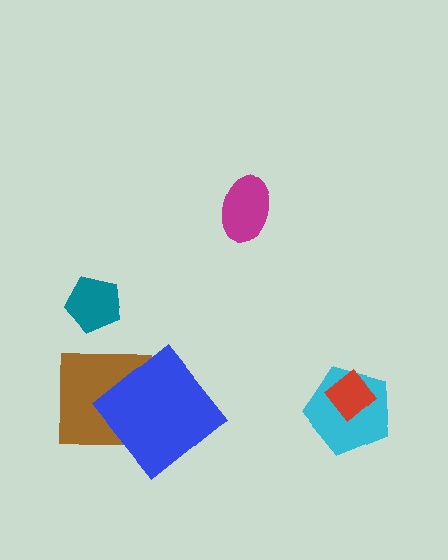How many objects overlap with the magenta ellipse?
0 objects overlap with the magenta ellipse.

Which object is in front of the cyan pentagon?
The red diamond is in front of the cyan pentagon.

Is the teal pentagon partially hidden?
No, no other shape covers it.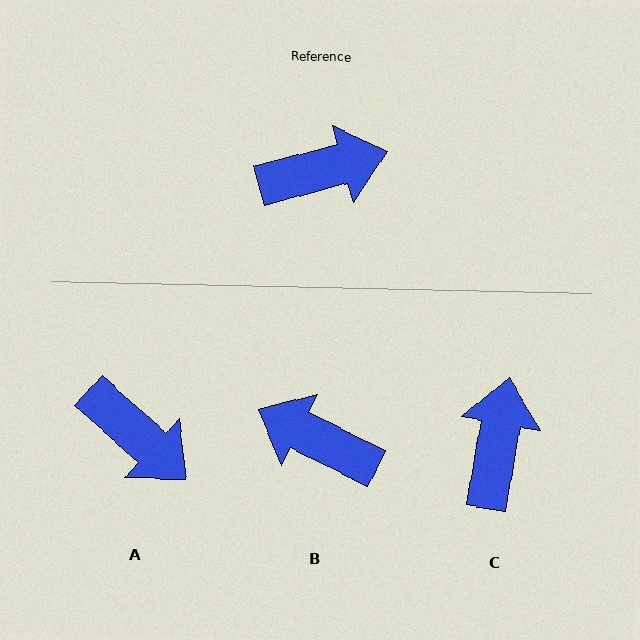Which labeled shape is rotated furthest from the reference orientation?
B, about 138 degrees away.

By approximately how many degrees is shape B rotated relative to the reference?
Approximately 138 degrees counter-clockwise.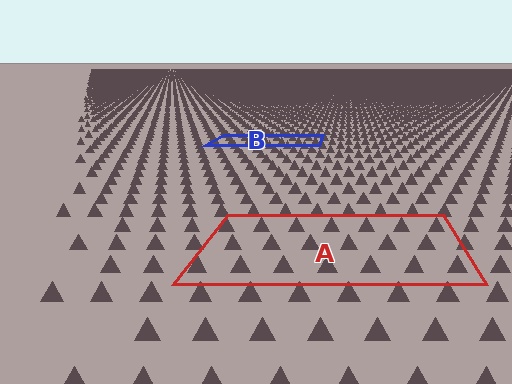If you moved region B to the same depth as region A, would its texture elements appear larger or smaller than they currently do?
They would appear larger. At a closer depth, the same texture elements are projected at a bigger on-screen size.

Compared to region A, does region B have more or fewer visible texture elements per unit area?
Region B has more texture elements per unit area — they are packed more densely because it is farther away.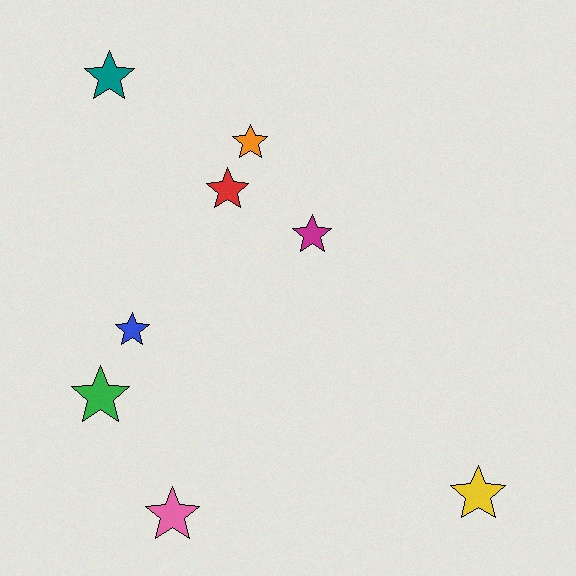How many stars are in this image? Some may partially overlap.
There are 8 stars.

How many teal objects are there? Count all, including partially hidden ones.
There is 1 teal object.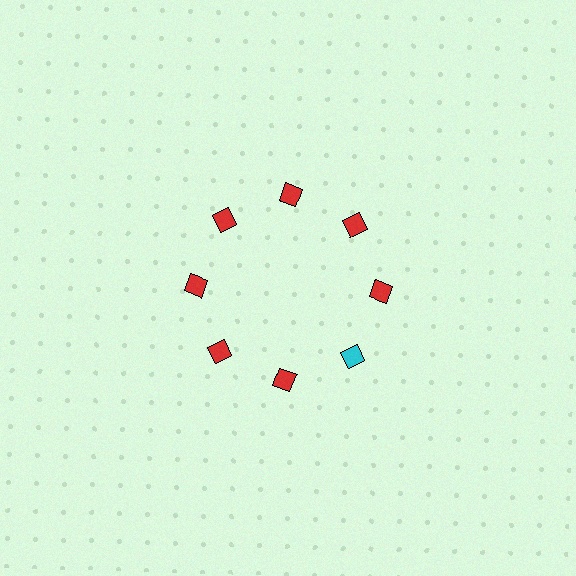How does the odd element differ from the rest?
It has a different color: cyan instead of red.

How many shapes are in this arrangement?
There are 8 shapes arranged in a ring pattern.